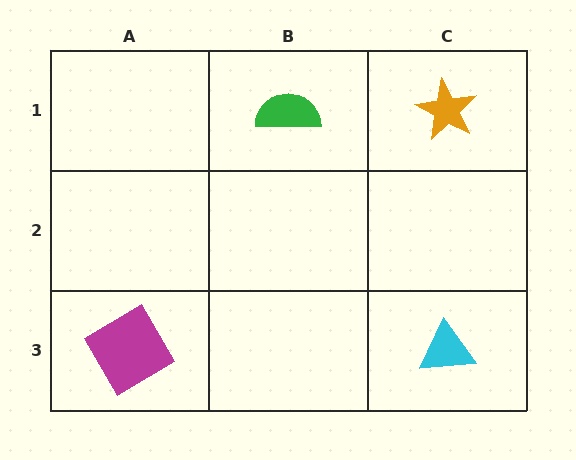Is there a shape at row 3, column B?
No, that cell is empty.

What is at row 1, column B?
A green semicircle.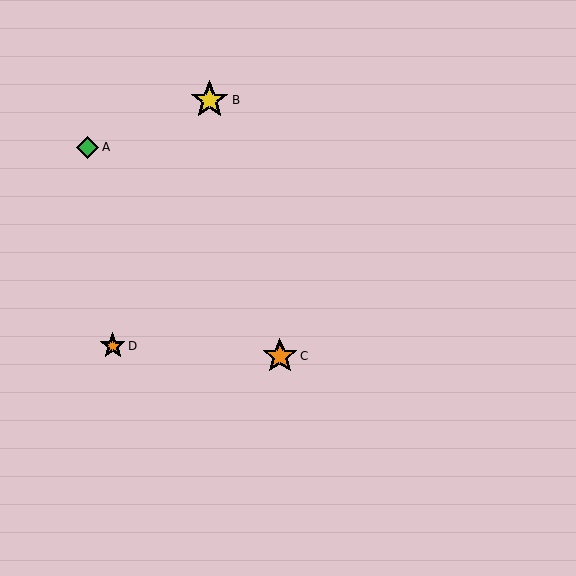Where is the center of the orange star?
The center of the orange star is at (280, 356).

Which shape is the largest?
The yellow star (labeled B) is the largest.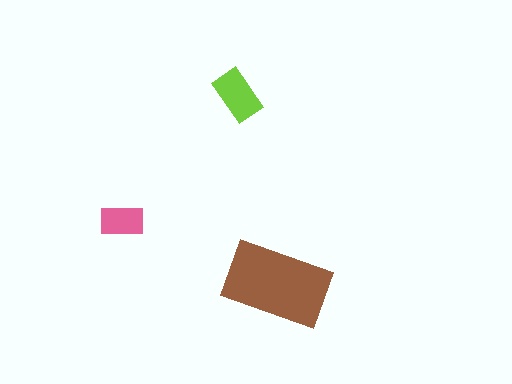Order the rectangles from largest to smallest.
the brown one, the lime one, the pink one.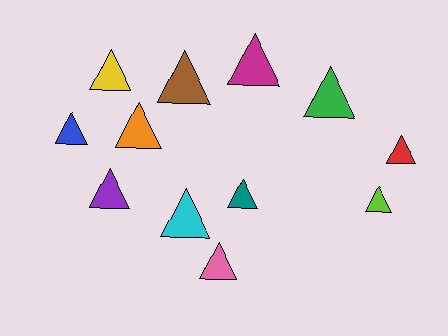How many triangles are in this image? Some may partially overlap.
There are 12 triangles.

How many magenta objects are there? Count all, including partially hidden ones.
There is 1 magenta object.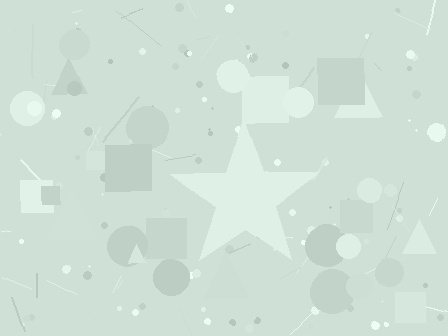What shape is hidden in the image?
A star is hidden in the image.